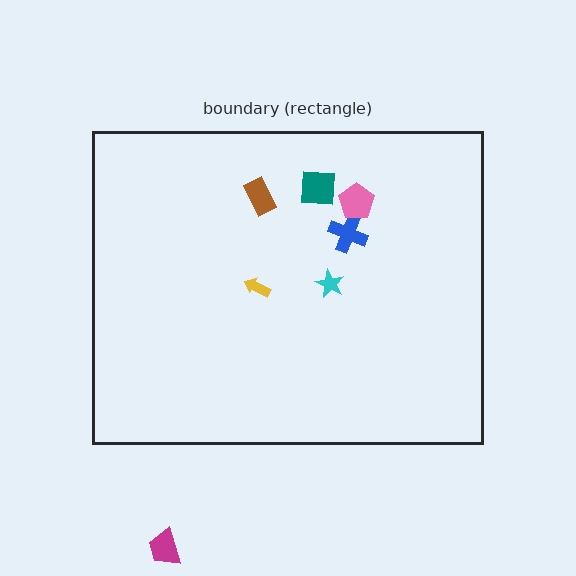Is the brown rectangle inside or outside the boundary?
Inside.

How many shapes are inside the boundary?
6 inside, 1 outside.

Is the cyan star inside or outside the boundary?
Inside.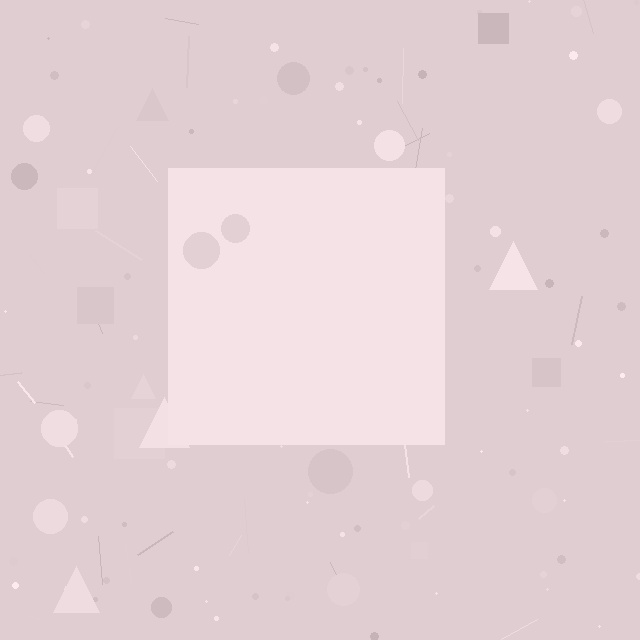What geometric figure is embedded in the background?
A square is embedded in the background.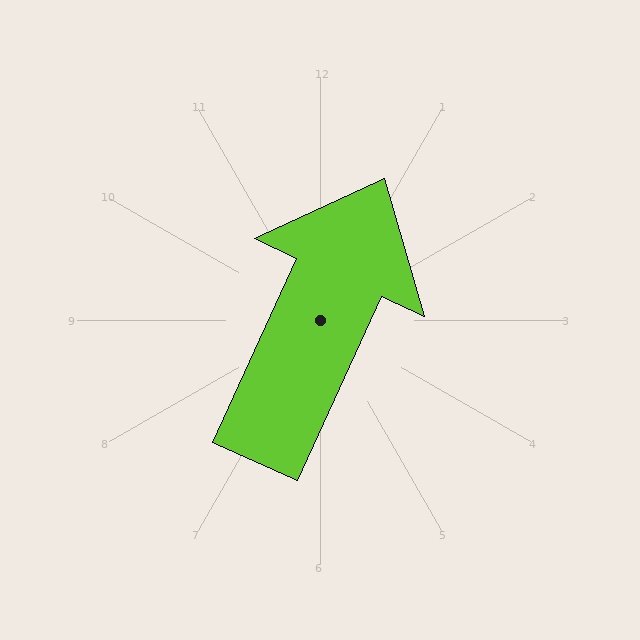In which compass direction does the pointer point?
Northeast.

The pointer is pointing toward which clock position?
Roughly 1 o'clock.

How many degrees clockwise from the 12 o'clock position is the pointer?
Approximately 25 degrees.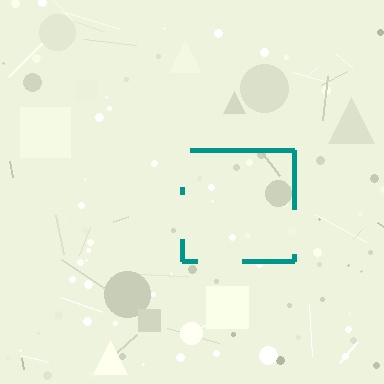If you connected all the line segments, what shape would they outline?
They would outline a square.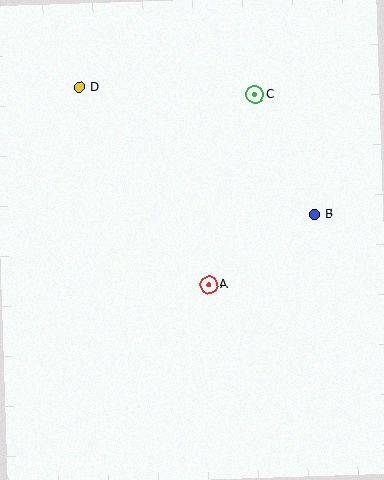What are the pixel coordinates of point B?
Point B is at (314, 214).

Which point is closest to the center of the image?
Point A at (209, 284) is closest to the center.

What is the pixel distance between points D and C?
The distance between D and C is 176 pixels.